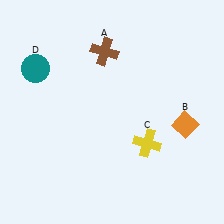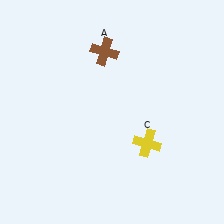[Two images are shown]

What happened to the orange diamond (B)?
The orange diamond (B) was removed in Image 2. It was in the bottom-right area of Image 1.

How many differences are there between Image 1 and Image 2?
There are 2 differences between the two images.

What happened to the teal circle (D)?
The teal circle (D) was removed in Image 2. It was in the top-left area of Image 1.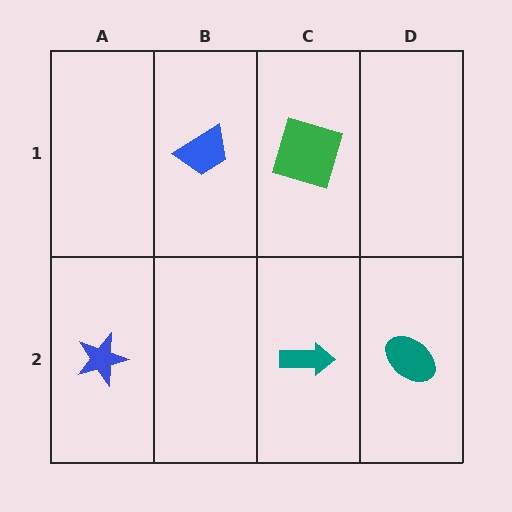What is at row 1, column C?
A green square.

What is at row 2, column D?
A teal ellipse.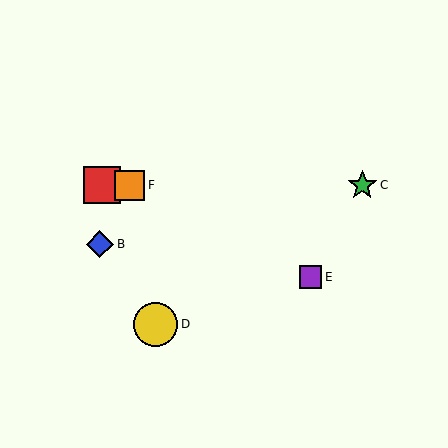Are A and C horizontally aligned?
Yes, both are at y≈185.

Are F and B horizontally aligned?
No, F is at y≈185 and B is at y≈244.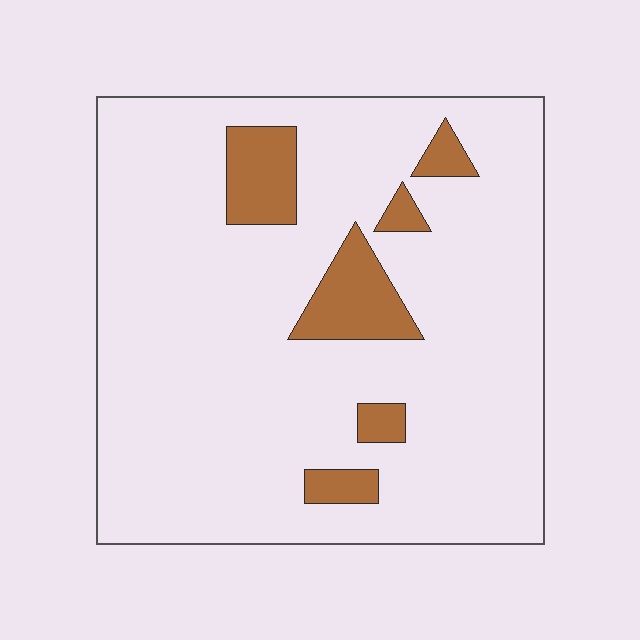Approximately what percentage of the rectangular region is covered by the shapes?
Approximately 10%.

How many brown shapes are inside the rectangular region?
6.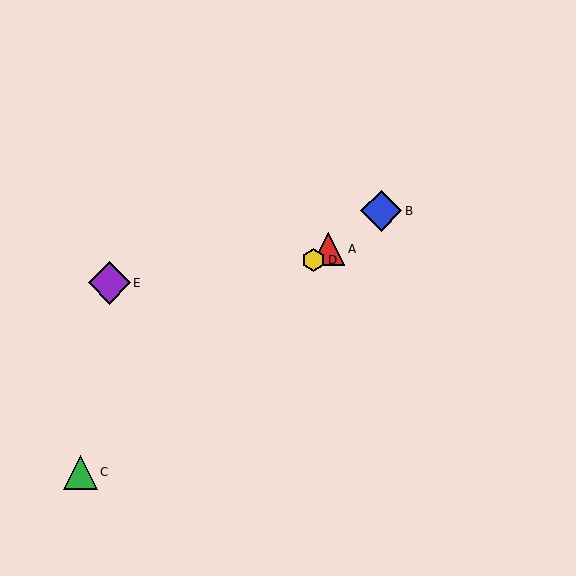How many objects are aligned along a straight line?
3 objects (A, B, D) are aligned along a straight line.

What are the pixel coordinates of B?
Object B is at (381, 211).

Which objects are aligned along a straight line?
Objects A, B, D are aligned along a straight line.